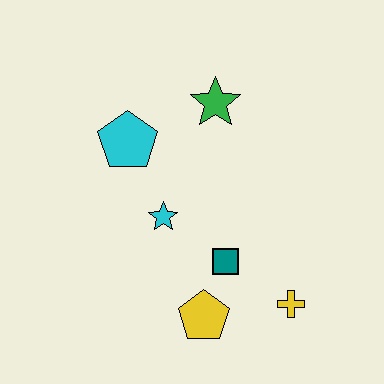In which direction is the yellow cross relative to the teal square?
The yellow cross is to the right of the teal square.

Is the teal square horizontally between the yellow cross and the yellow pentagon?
Yes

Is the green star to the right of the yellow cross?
No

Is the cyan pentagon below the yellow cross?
No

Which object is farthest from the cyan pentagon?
The yellow cross is farthest from the cyan pentagon.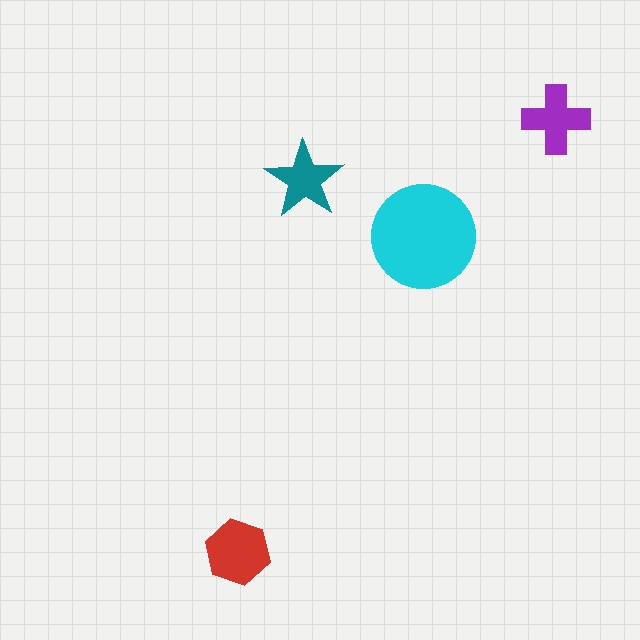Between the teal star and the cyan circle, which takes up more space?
The cyan circle.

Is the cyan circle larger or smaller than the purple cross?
Larger.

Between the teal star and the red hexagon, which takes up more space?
The red hexagon.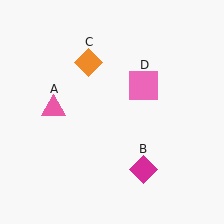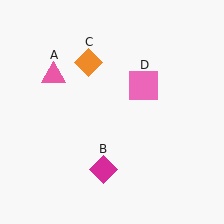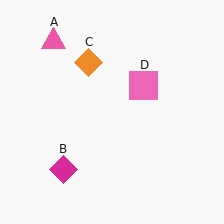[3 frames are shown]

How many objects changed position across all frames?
2 objects changed position: pink triangle (object A), magenta diamond (object B).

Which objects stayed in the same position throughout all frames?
Orange diamond (object C) and pink square (object D) remained stationary.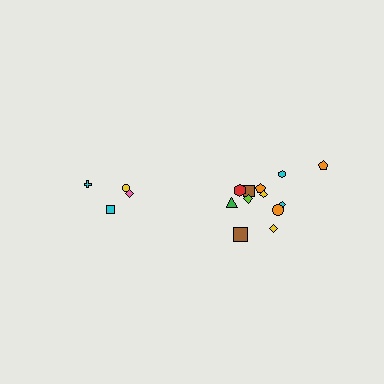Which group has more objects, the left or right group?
The right group.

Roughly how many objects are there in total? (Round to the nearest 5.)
Roughly 15 objects in total.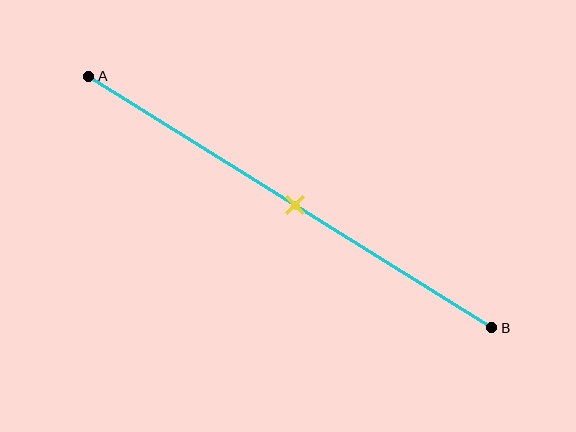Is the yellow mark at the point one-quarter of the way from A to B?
No, the mark is at about 50% from A, not at the 25% one-quarter point.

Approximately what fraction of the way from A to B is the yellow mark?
The yellow mark is approximately 50% of the way from A to B.